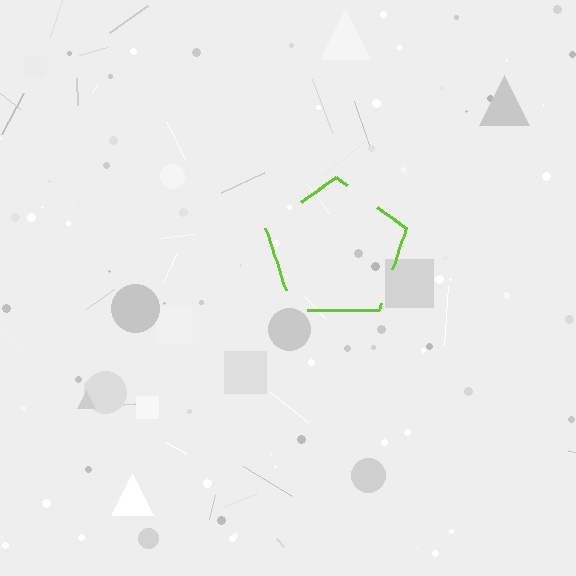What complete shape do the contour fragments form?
The contour fragments form a pentagon.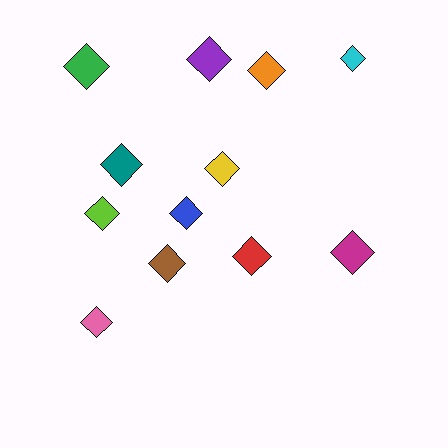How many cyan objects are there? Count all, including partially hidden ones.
There is 1 cyan object.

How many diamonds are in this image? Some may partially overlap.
There are 12 diamonds.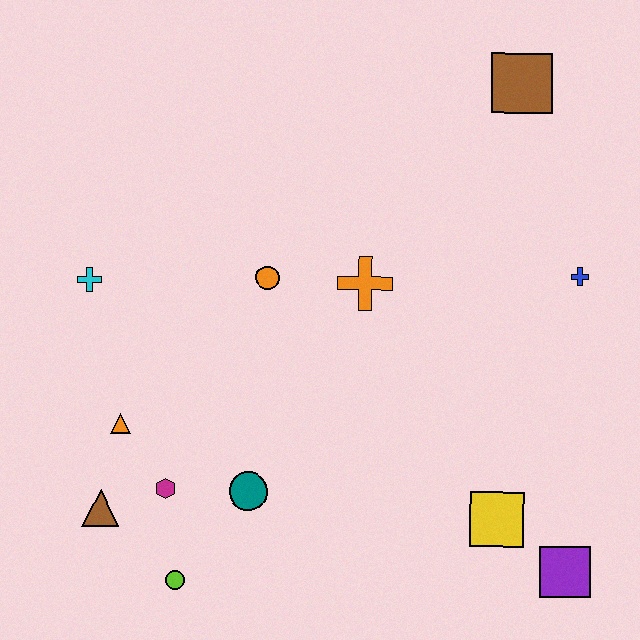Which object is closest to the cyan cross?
The orange triangle is closest to the cyan cross.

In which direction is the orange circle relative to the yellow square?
The orange circle is above the yellow square.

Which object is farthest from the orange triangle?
The brown square is farthest from the orange triangle.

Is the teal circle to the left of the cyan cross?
No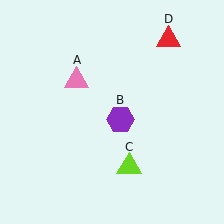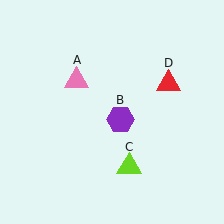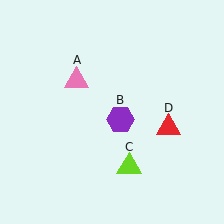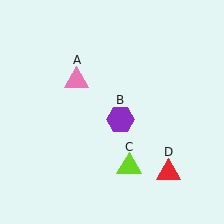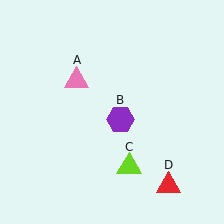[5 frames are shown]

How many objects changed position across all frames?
1 object changed position: red triangle (object D).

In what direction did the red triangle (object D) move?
The red triangle (object D) moved down.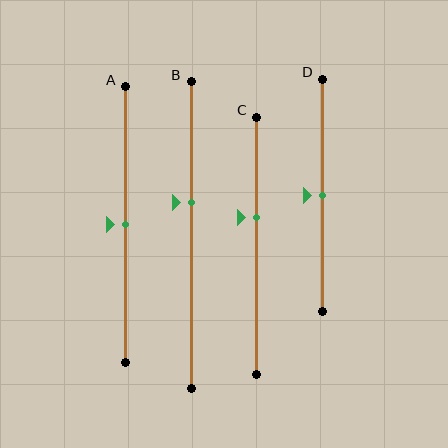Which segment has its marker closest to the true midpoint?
Segment A has its marker closest to the true midpoint.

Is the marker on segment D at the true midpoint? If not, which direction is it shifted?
Yes, the marker on segment D is at the true midpoint.